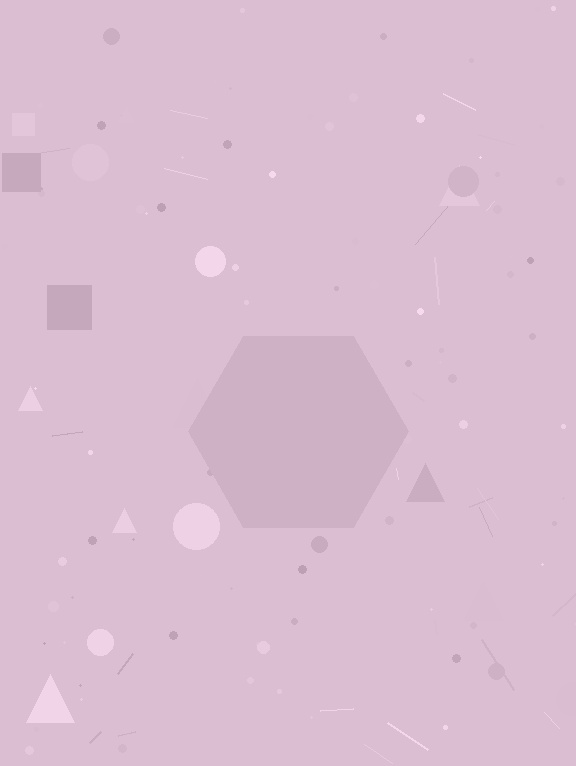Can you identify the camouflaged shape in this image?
The camouflaged shape is a hexagon.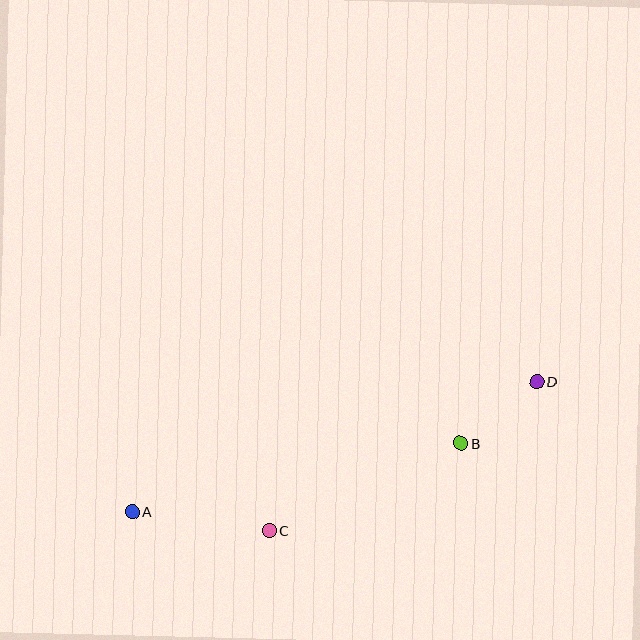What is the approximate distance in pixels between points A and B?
The distance between A and B is approximately 335 pixels.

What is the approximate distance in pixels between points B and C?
The distance between B and C is approximately 211 pixels.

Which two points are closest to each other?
Points B and D are closest to each other.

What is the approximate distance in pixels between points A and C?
The distance between A and C is approximately 137 pixels.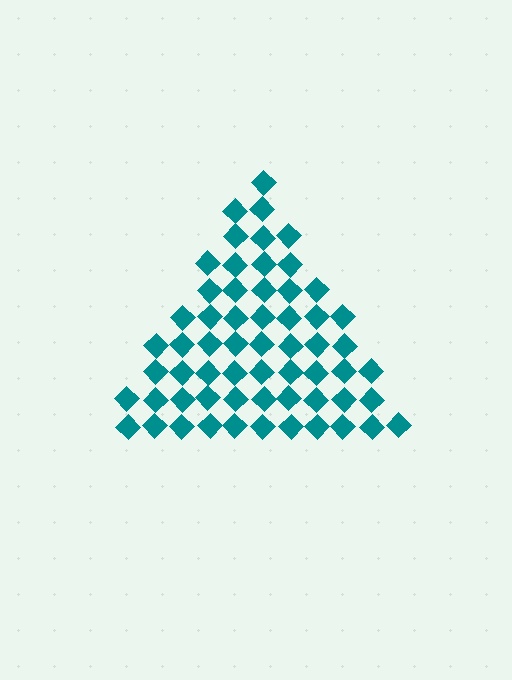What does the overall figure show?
The overall figure shows a triangle.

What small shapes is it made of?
It is made of small diamonds.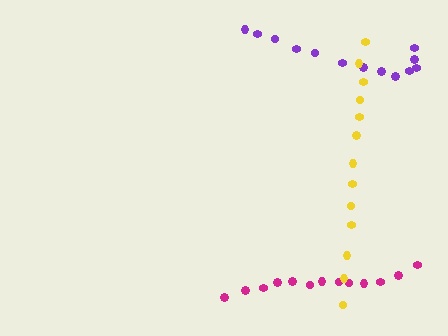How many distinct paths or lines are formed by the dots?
There are 3 distinct paths.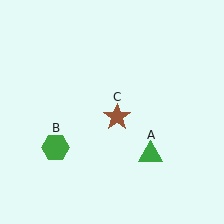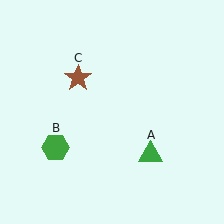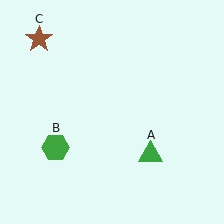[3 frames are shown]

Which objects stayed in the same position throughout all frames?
Green triangle (object A) and green hexagon (object B) remained stationary.